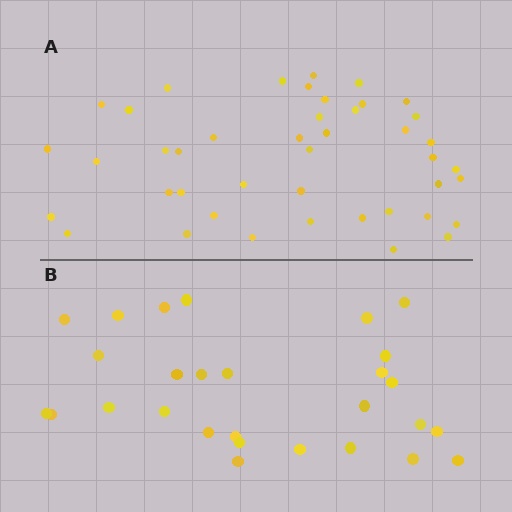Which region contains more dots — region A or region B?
Region A (the top region) has more dots.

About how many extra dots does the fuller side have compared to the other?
Region A has approximately 15 more dots than region B.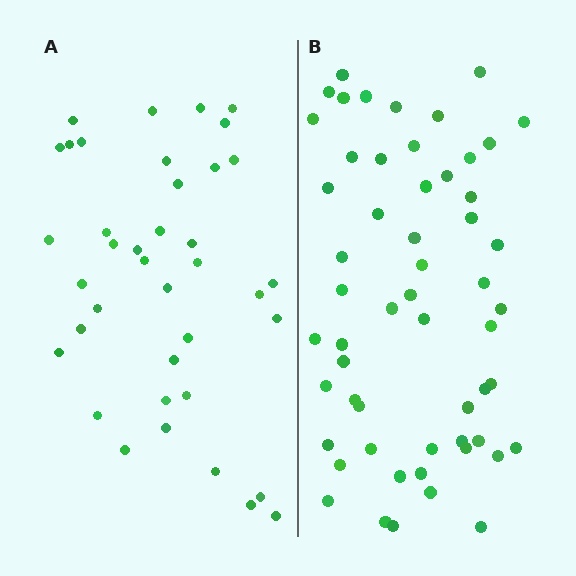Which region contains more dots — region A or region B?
Region B (the right region) has more dots.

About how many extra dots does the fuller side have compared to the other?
Region B has approximately 15 more dots than region A.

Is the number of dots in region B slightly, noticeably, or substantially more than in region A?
Region B has noticeably more, but not dramatically so. The ratio is roughly 1.4 to 1.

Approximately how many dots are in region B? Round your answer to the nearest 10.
About 60 dots. (The exact count is 56, which rounds to 60.)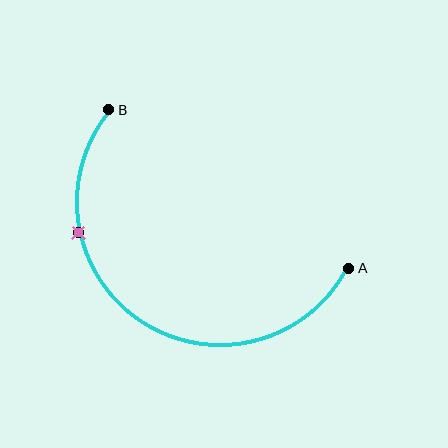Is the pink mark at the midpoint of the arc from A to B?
No. The pink mark lies on the arc but is closer to endpoint B. The arc midpoint would be at the point on the curve equidistant along the arc from both A and B.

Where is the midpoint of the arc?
The arc midpoint is the point on the curve farthest from the straight line joining A and B. It sits below that line.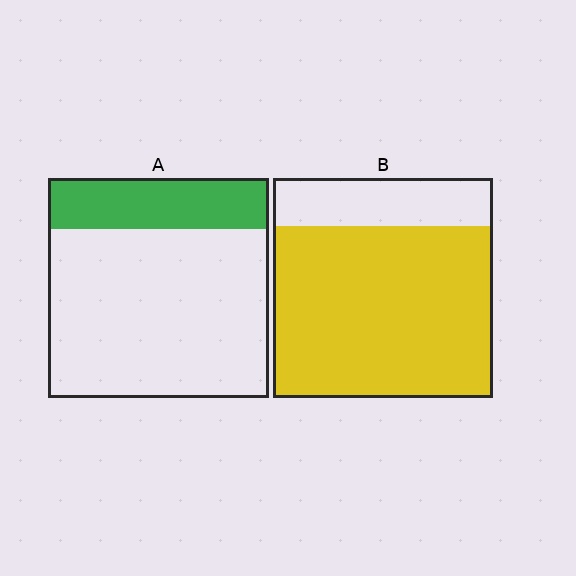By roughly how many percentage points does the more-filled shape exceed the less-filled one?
By roughly 55 percentage points (B over A).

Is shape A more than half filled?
No.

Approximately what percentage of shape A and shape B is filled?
A is approximately 25% and B is approximately 80%.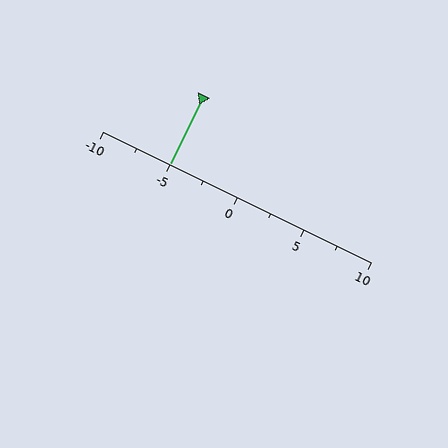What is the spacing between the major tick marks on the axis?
The major ticks are spaced 5 apart.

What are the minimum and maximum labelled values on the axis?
The axis runs from -10 to 10.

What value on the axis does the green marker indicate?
The marker indicates approximately -5.